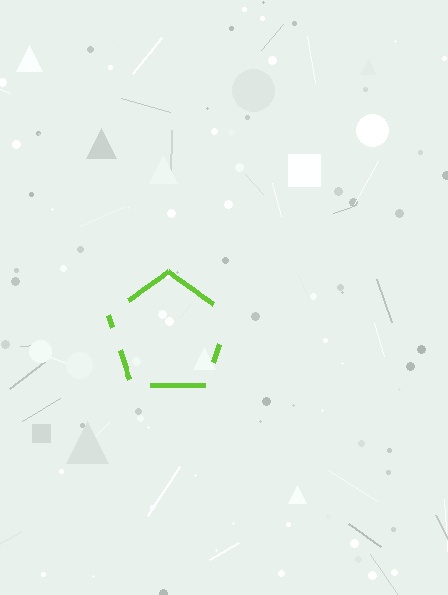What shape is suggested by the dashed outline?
The dashed outline suggests a pentagon.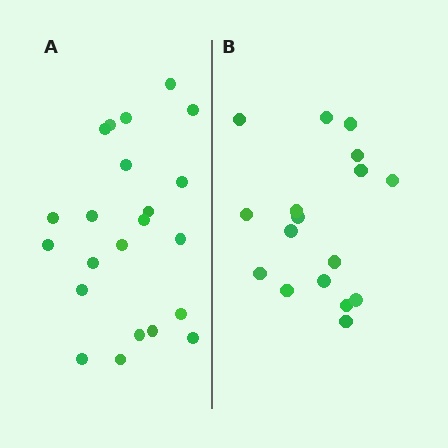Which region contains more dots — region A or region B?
Region A (the left region) has more dots.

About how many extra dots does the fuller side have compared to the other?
Region A has about 5 more dots than region B.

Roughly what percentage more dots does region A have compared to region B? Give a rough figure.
About 30% more.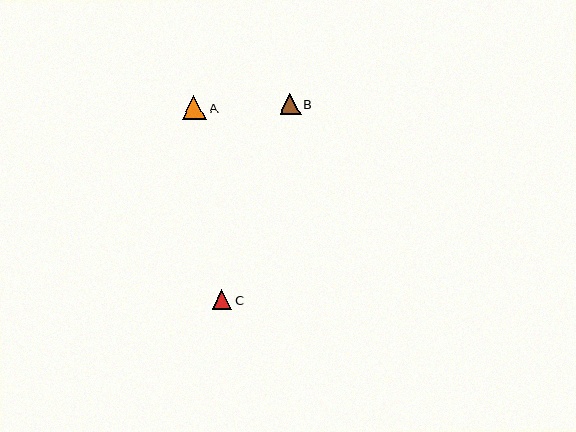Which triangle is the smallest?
Triangle C is the smallest with a size of approximately 20 pixels.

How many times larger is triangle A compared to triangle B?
Triangle A is approximately 1.2 times the size of triangle B.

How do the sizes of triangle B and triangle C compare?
Triangle B and triangle C are approximately the same size.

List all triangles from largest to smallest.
From largest to smallest: A, B, C.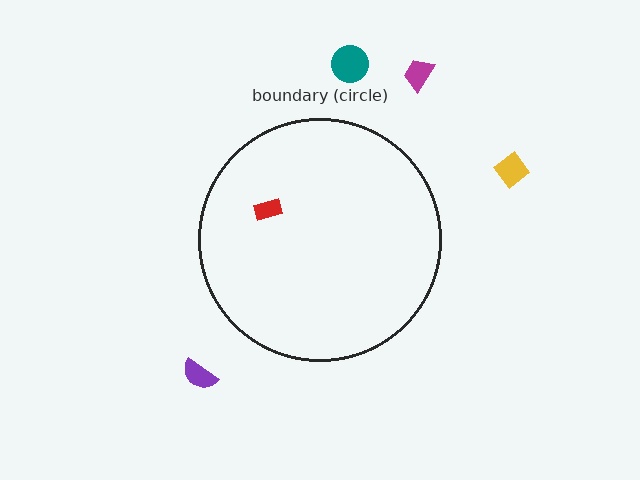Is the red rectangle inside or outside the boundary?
Inside.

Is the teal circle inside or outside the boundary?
Outside.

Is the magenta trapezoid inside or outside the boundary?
Outside.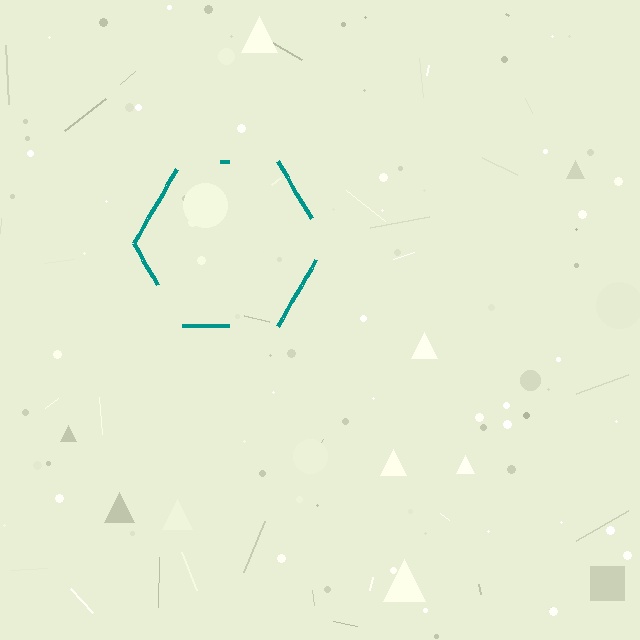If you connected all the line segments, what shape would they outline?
They would outline a hexagon.